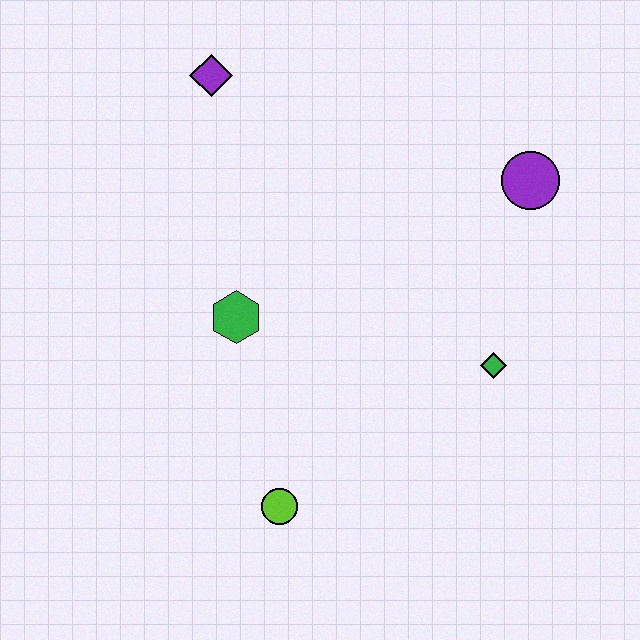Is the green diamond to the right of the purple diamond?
Yes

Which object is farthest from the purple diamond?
The lime circle is farthest from the purple diamond.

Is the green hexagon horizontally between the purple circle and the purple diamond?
Yes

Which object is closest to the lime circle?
The green hexagon is closest to the lime circle.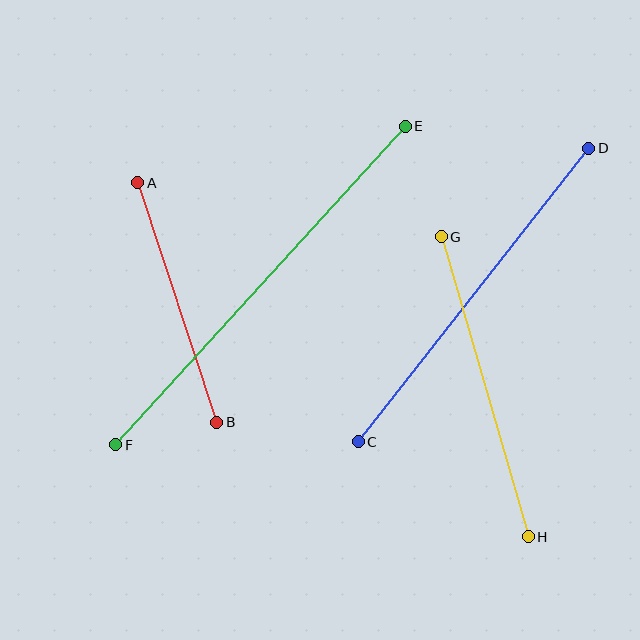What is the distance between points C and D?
The distance is approximately 373 pixels.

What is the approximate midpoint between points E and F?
The midpoint is at approximately (260, 286) pixels.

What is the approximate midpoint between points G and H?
The midpoint is at approximately (485, 387) pixels.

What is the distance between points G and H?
The distance is approximately 312 pixels.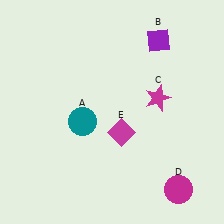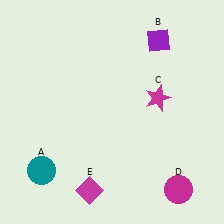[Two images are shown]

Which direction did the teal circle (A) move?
The teal circle (A) moved down.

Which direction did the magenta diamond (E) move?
The magenta diamond (E) moved down.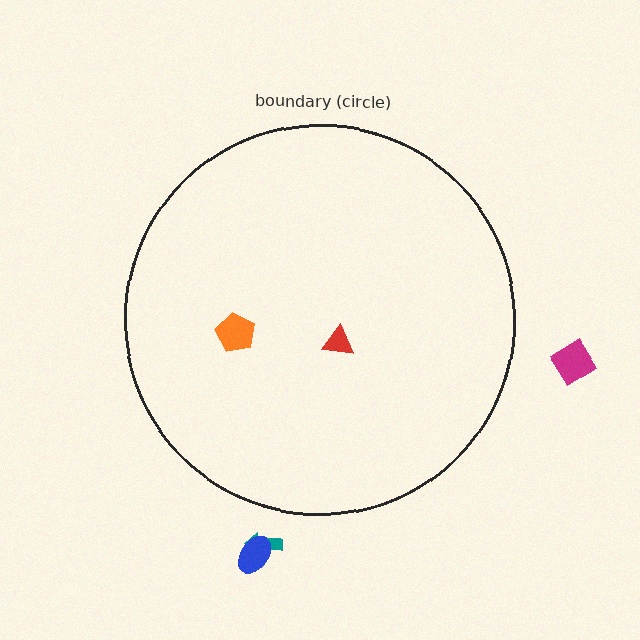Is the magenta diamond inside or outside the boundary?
Outside.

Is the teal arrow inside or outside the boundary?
Outside.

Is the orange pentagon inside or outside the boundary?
Inside.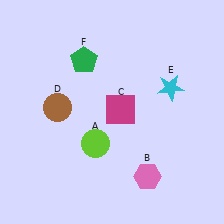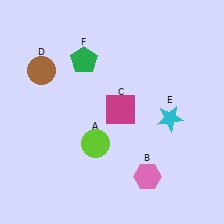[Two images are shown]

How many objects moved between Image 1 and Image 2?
2 objects moved between the two images.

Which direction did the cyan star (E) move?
The cyan star (E) moved down.